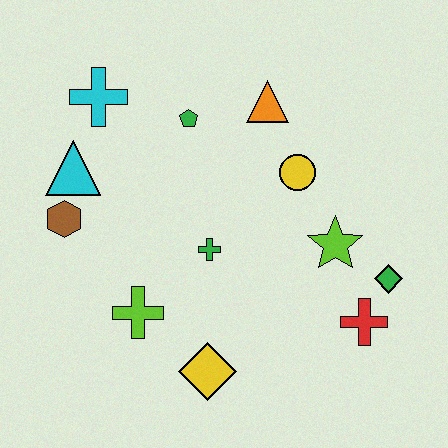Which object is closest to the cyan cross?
The cyan triangle is closest to the cyan cross.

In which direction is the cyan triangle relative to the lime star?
The cyan triangle is to the left of the lime star.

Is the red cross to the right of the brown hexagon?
Yes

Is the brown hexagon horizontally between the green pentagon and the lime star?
No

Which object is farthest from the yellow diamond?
The cyan cross is farthest from the yellow diamond.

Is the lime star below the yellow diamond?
No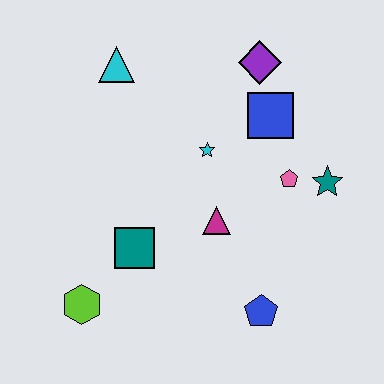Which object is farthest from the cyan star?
The lime hexagon is farthest from the cyan star.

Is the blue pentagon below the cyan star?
Yes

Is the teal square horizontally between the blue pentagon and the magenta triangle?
No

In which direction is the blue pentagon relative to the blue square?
The blue pentagon is below the blue square.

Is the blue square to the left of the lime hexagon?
No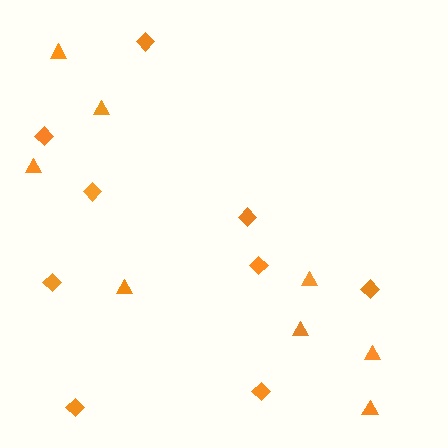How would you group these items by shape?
There are 2 groups: one group of diamonds (9) and one group of triangles (8).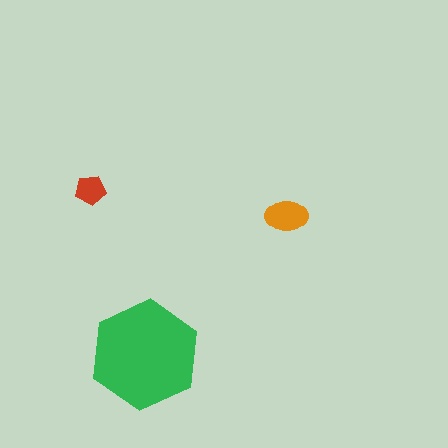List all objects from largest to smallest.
The green hexagon, the orange ellipse, the red pentagon.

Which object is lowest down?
The green hexagon is bottommost.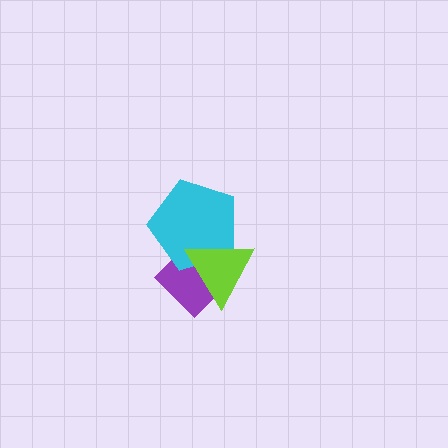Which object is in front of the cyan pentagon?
The lime triangle is in front of the cyan pentagon.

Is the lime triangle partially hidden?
No, no other shape covers it.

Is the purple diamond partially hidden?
Yes, it is partially covered by another shape.